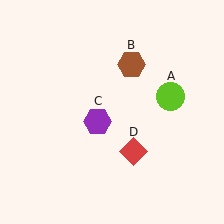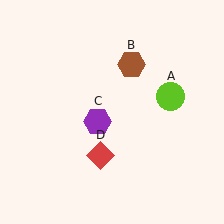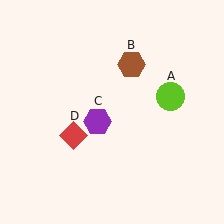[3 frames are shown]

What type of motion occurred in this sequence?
The red diamond (object D) rotated clockwise around the center of the scene.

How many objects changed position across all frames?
1 object changed position: red diamond (object D).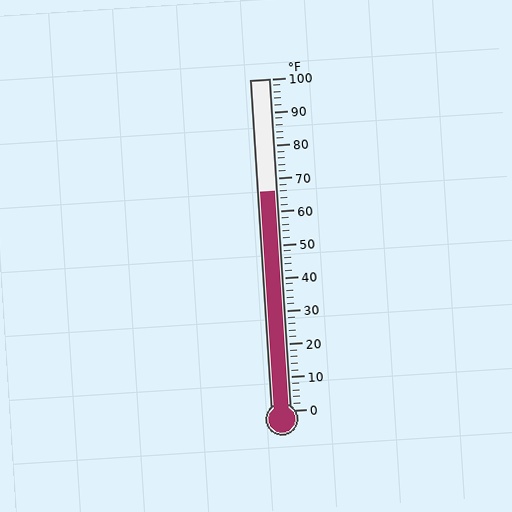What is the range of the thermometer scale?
The thermometer scale ranges from 0°F to 100°F.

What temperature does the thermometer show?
The thermometer shows approximately 66°F.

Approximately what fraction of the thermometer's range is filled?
The thermometer is filled to approximately 65% of its range.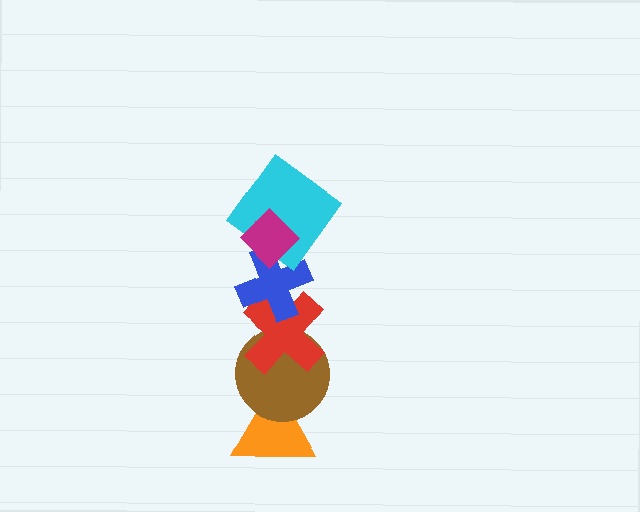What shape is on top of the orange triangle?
The brown circle is on top of the orange triangle.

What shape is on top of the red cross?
The blue cross is on top of the red cross.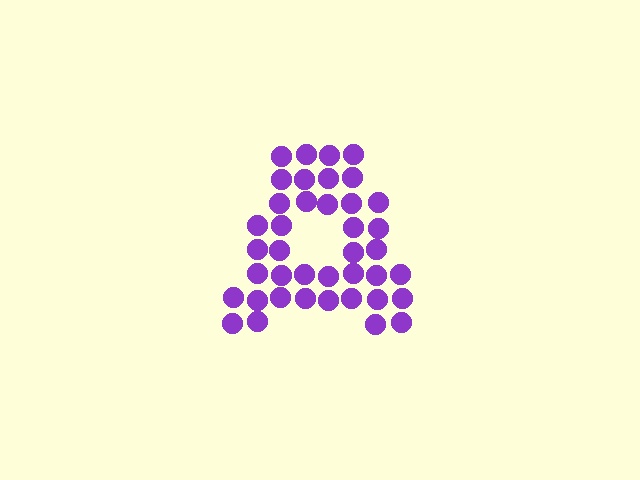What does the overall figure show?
The overall figure shows the letter A.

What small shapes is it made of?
It is made of small circles.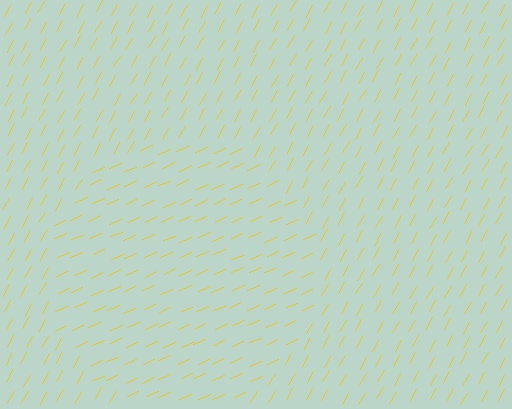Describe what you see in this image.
The image is filled with small yellow line segments. A circle region in the image has lines oriented differently from the surrounding lines, creating a visible texture boundary.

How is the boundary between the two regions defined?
The boundary is defined purely by a change in line orientation (approximately 37 degrees difference). All lines are the same color and thickness.